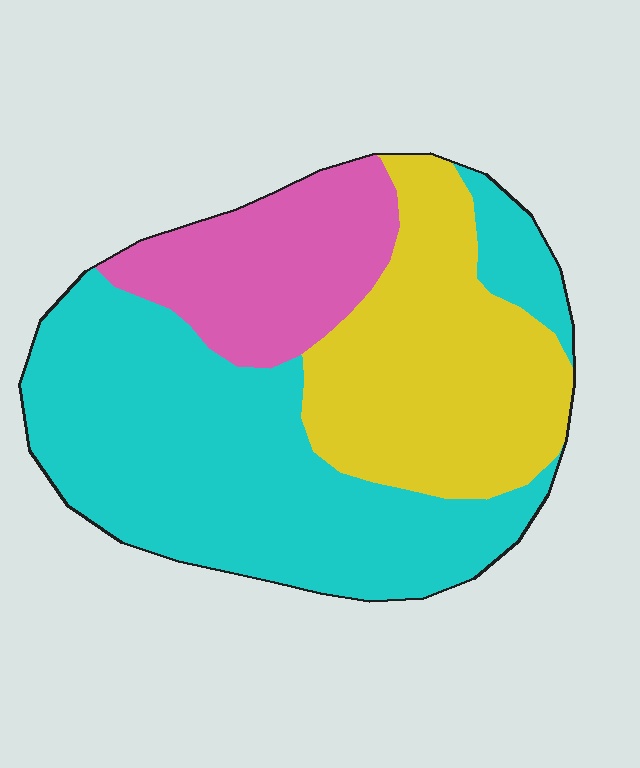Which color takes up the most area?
Cyan, at roughly 50%.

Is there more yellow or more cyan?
Cyan.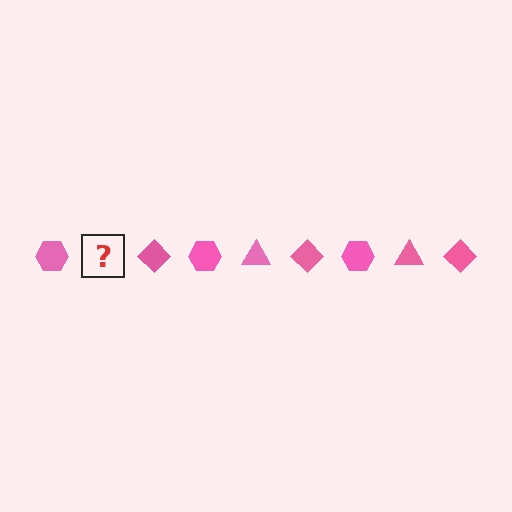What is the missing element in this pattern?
The missing element is a pink triangle.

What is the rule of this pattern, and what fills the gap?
The rule is that the pattern cycles through hexagon, triangle, diamond shapes in pink. The gap should be filled with a pink triangle.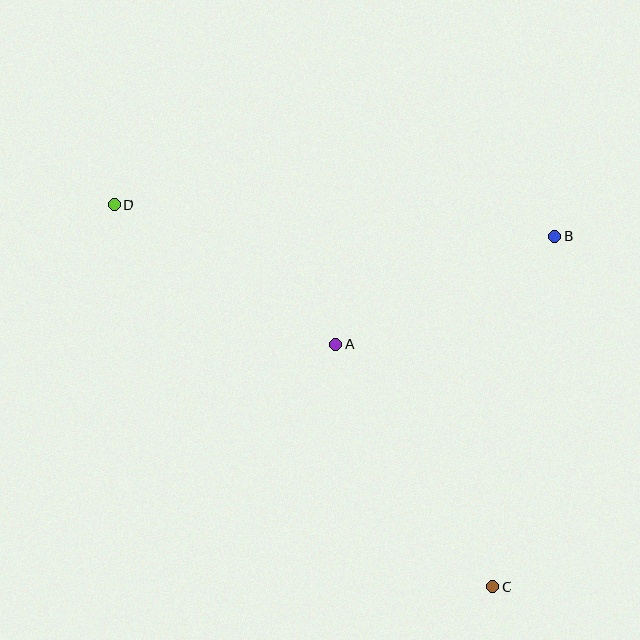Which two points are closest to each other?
Points A and B are closest to each other.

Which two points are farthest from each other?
Points C and D are farthest from each other.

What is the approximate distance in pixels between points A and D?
The distance between A and D is approximately 262 pixels.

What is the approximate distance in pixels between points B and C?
The distance between B and C is approximately 356 pixels.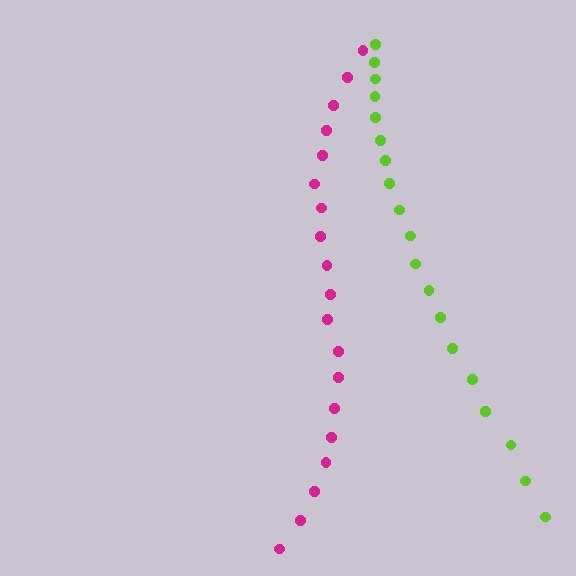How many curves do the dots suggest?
There are 2 distinct paths.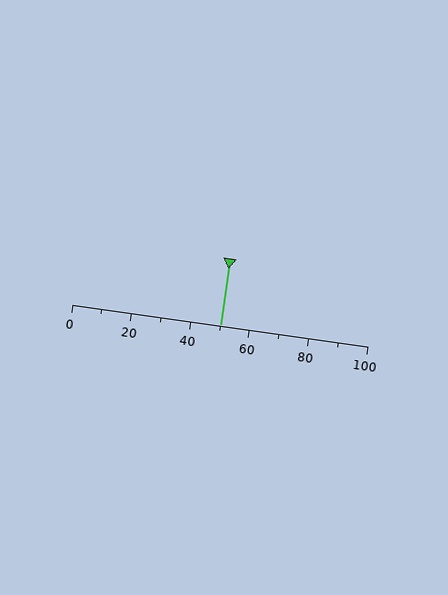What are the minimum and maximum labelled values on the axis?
The axis runs from 0 to 100.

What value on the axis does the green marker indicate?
The marker indicates approximately 50.